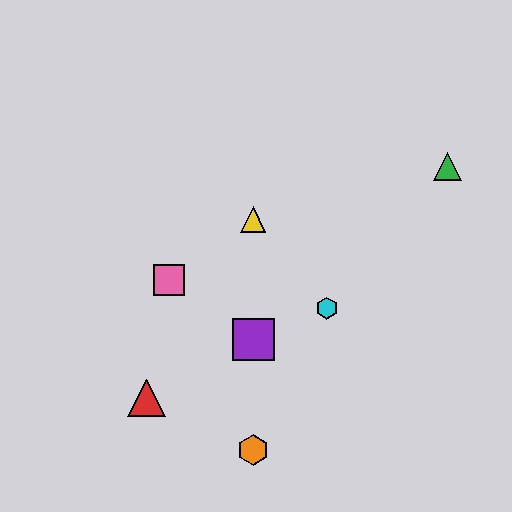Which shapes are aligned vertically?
The blue hexagon, the yellow triangle, the purple square, the orange hexagon are aligned vertically.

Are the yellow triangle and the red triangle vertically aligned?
No, the yellow triangle is at x≈253 and the red triangle is at x≈146.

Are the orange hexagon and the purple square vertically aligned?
Yes, both are at x≈253.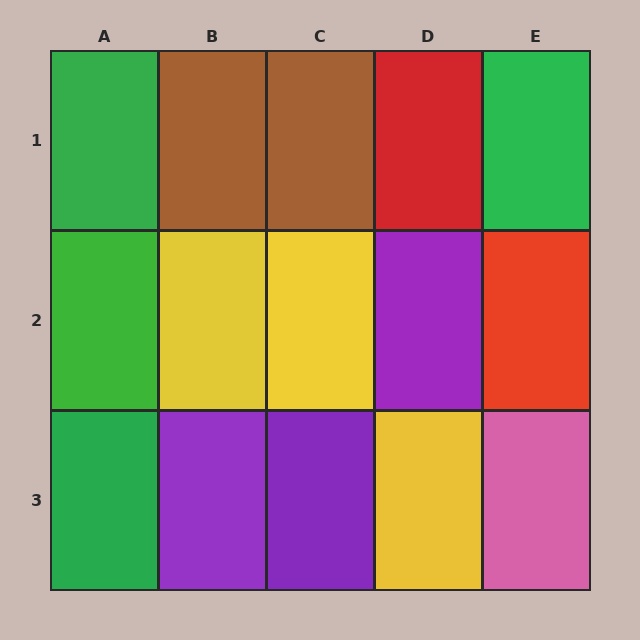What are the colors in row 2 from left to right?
Green, yellow, yellow, purple, red.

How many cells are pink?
1 cell is pink.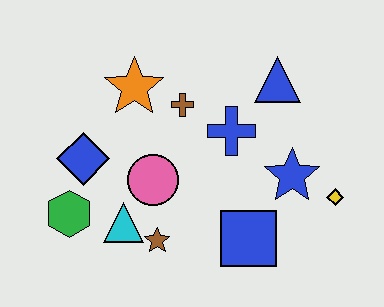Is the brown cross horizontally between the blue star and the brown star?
Yes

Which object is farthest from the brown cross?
The yellow diamond is farthest from the brown cross.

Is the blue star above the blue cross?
No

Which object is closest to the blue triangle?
The blue cross is closest to the blue triangle.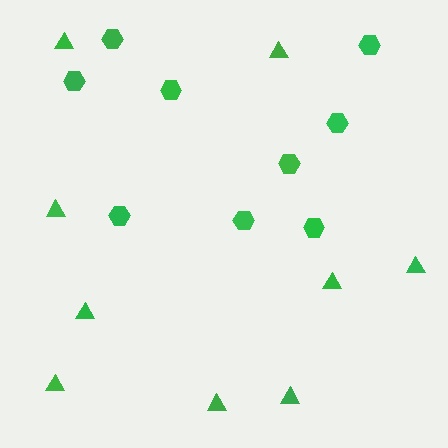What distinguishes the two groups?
There are 2 groups: one group of hexagons (9) and one group of triangles (9).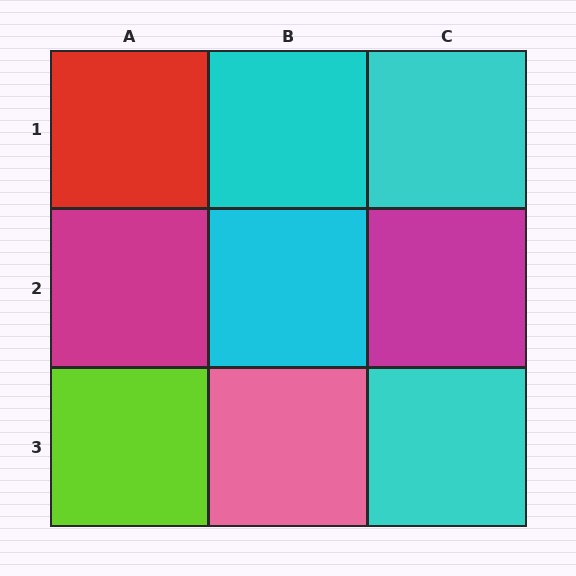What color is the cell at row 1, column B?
Cyan.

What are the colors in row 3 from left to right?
Lime, pink, cyan.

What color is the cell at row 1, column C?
Cyan.